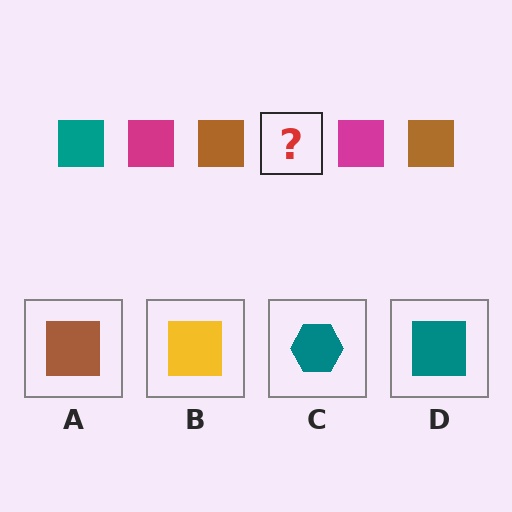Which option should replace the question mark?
Option D.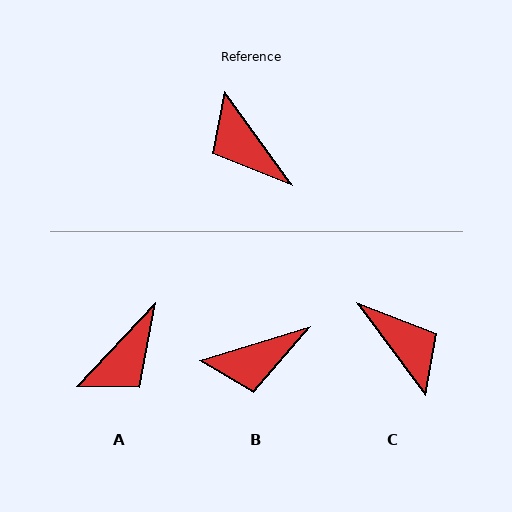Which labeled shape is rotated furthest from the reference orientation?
C, about 180 degrees away.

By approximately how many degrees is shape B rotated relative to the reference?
Approximately 71 degrees counter-clockwise.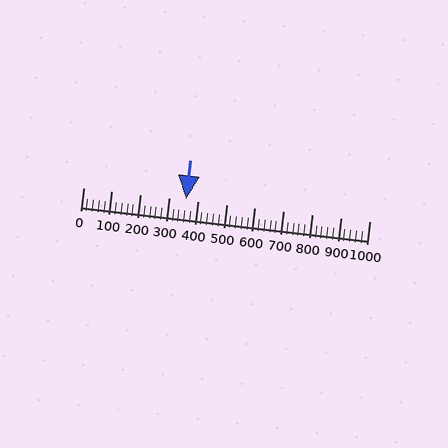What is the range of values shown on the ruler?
The ruler shows values from 0 to 1000.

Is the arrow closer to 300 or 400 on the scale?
The arrow is closer to 400.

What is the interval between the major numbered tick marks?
The major tick marks are spaced 100 units apart.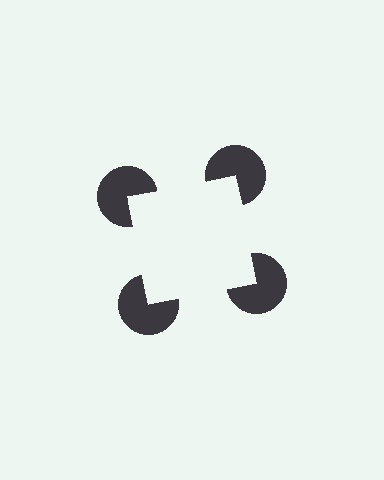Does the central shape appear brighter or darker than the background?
It typically appears slightly brighter than the background, even though no actual brightness change is drawn.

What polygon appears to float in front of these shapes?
An illusory square — its edges are inferred from the aligned wedge cuts in the pac-man discs, not physically drawn.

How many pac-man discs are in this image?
There are 4 — one at each vertex of the illusory square.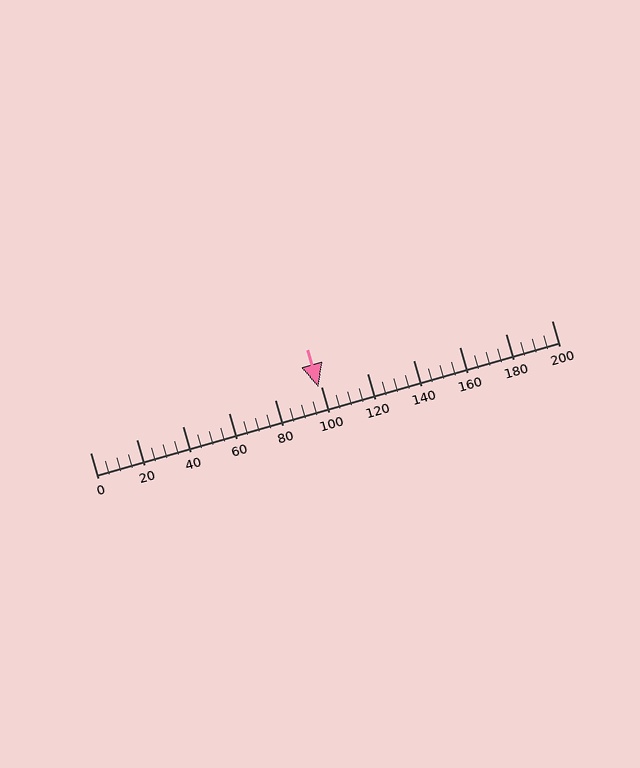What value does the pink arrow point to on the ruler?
The pink arrow points to approximately 99.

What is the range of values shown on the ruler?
The ruler shows values from 0 to 200.